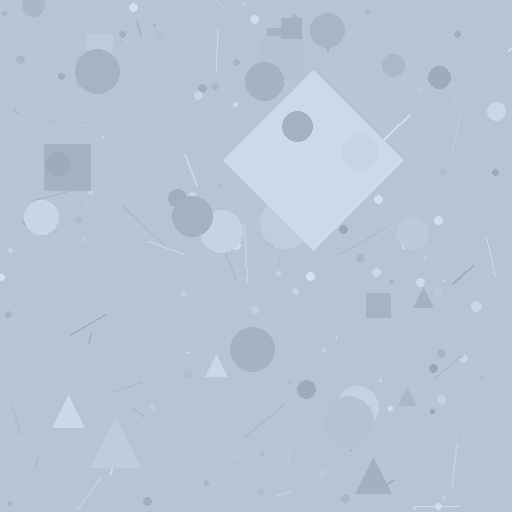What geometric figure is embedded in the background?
A diamond is embedded in the background.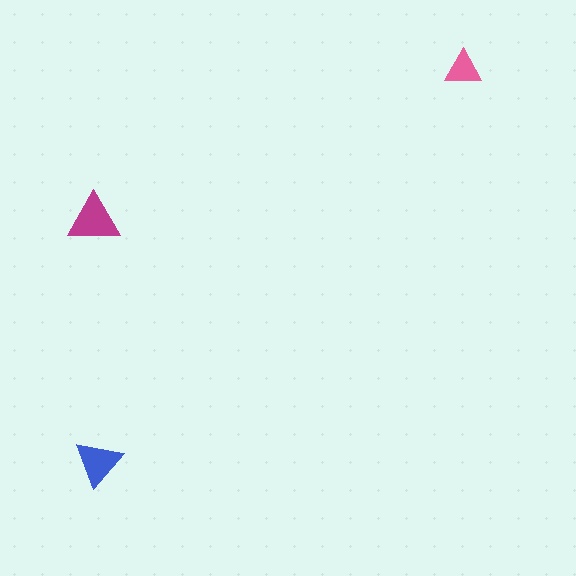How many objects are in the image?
There are 3 objects in the image.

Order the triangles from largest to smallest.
the magenta one, the blue one, the pink one.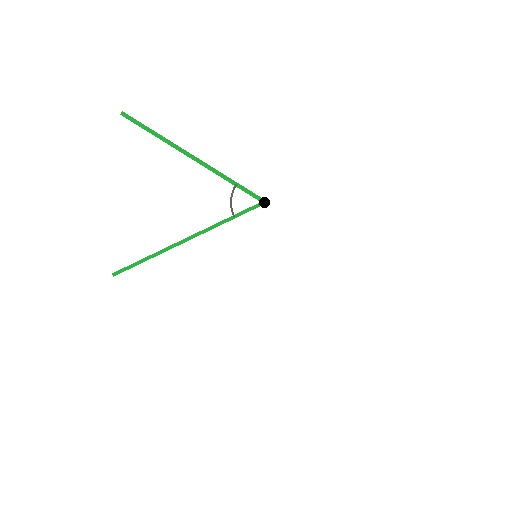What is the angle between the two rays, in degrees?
Approximately 57 degrees.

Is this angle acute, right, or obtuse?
It is acute.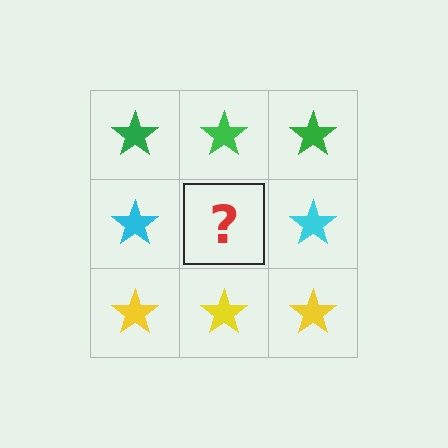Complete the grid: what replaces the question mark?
The question mark should be replaced with a cyan star.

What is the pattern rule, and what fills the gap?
The rule is that each row has a consistent color. The gap should be filled with a cyan star.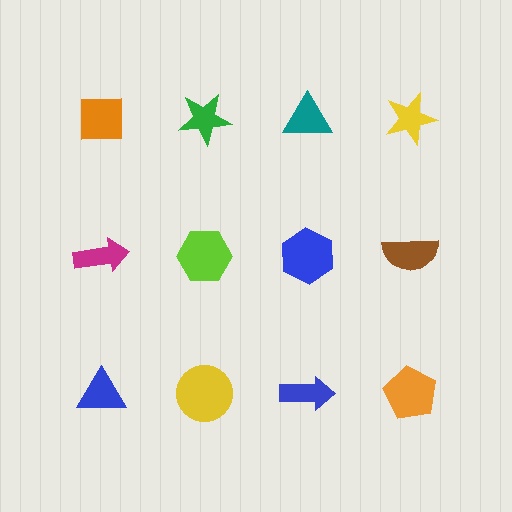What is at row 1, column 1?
An orange square.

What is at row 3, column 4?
An orange pentagon.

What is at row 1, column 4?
A yellow star.